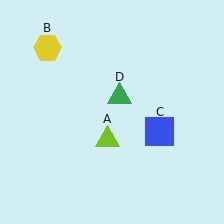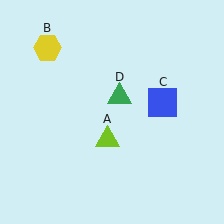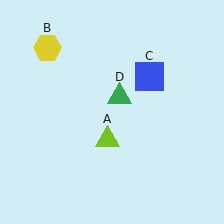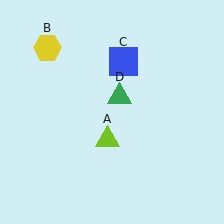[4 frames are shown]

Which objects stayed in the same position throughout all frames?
Lime triangle (object A) and yellow hexagon (object B) and green triangle (object D) remained stationary.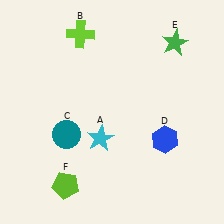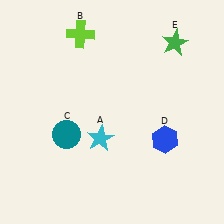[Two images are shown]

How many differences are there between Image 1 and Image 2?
There is 1 difference between the two images.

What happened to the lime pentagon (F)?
The lime pentagon (F) was removed in Image 2. It was in the bottom-left area of Image 1.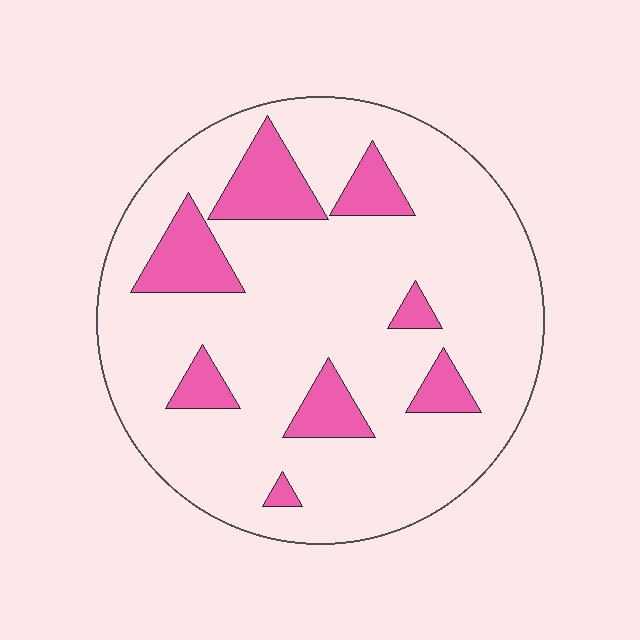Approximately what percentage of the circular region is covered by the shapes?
Approximately 15%.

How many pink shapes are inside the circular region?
8.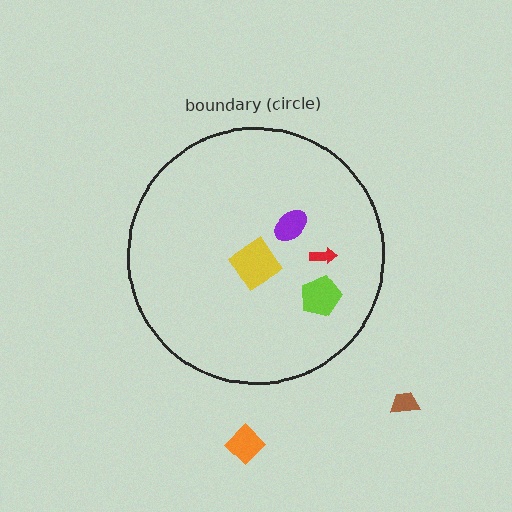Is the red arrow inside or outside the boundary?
Inside.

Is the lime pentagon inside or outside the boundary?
Inside.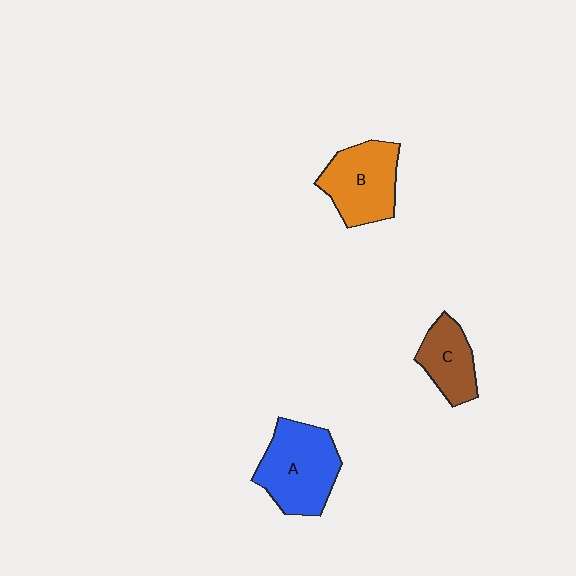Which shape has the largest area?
Shape A (blue).